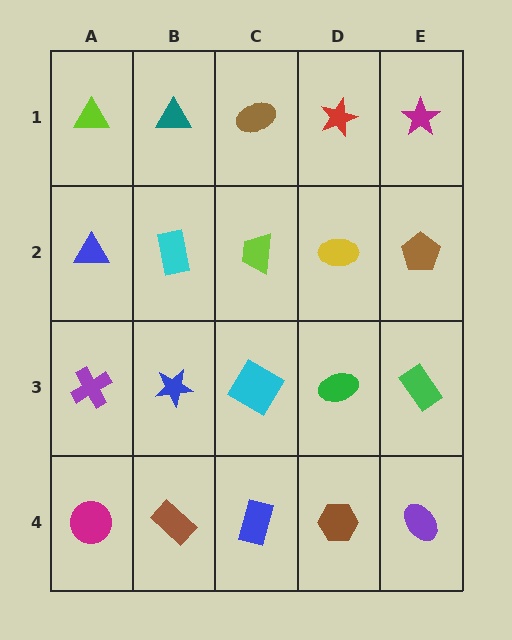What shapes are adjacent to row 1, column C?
A lime trapezoid (row 2, column C), a teal triangle (row 1, column B), a red star (row 1, column D).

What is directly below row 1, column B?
A cyan rectangle.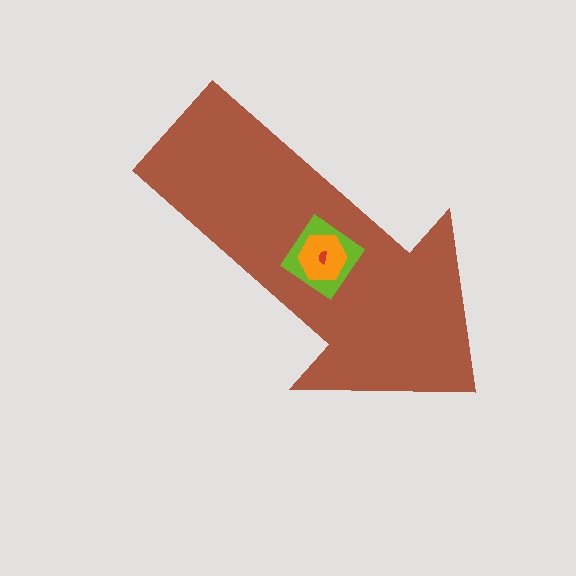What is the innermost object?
The red semicircle.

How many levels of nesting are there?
4.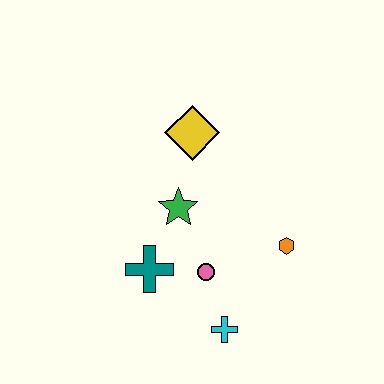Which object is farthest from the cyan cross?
The yellow diamond is farthest from the cyan cross.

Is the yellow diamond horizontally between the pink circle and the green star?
Yes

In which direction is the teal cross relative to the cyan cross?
The teal cross is to the left of the cyan cross.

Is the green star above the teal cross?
Yes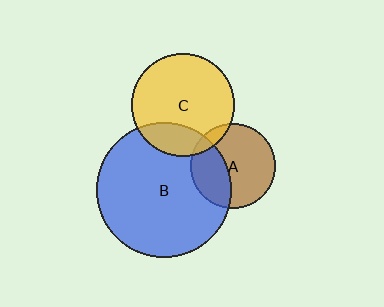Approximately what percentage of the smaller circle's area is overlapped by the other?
Approximately 10%.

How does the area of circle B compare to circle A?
Approximately 2.5 times.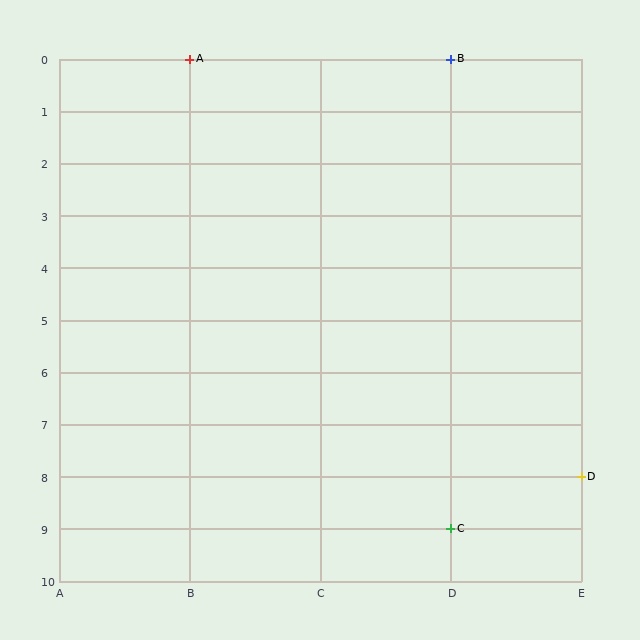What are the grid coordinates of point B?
Point B is at grid coordinates (D, 0).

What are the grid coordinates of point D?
Point D is at grid coordinates (E, 8).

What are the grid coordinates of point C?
Point C is at grid coordinates (D, 9).